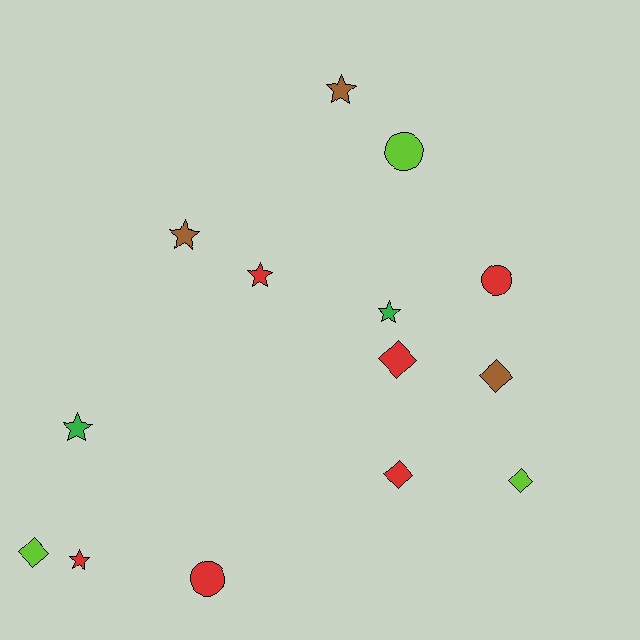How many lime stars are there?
There are no lime stars.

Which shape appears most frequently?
Star, with 6 objects.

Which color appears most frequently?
Red, with 6 objects.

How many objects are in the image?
There are 14 objects.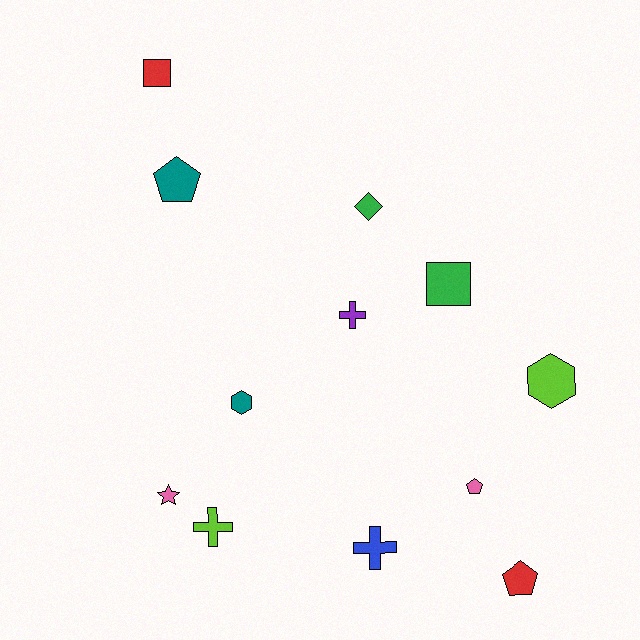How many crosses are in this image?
There are 3 crosses.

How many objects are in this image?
There are 12 objects.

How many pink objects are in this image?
There are 2 pink objects.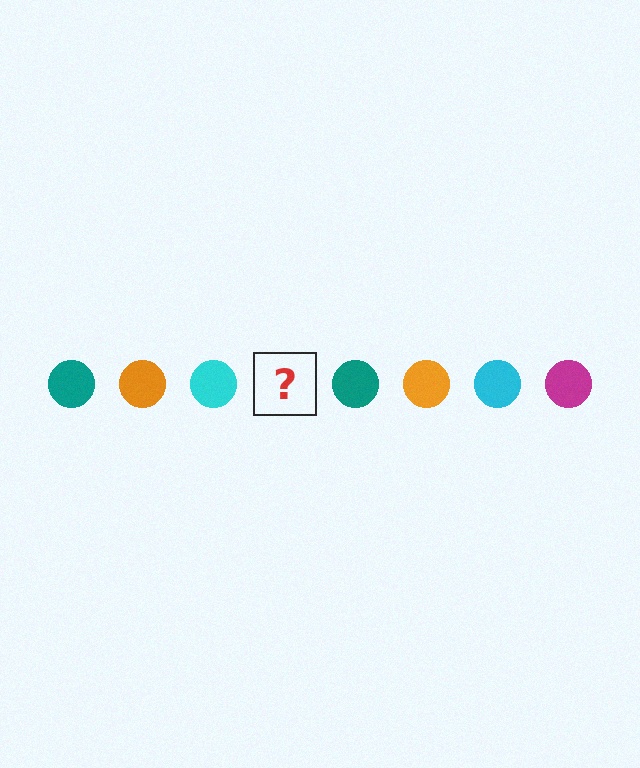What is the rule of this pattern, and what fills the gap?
The rule is that the pattern cycles through teal, orange, cyan, magenta circles. The gap should be filled with a magenta circle.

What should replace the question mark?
The question mark should be replaced with a magenta circle.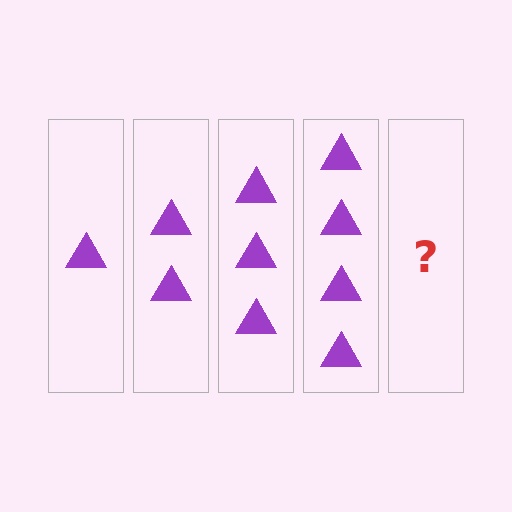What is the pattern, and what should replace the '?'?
The pattern is that each step adds one more triangle. The '?' should be 5 triangles.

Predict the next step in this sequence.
The next step is 5 triangles.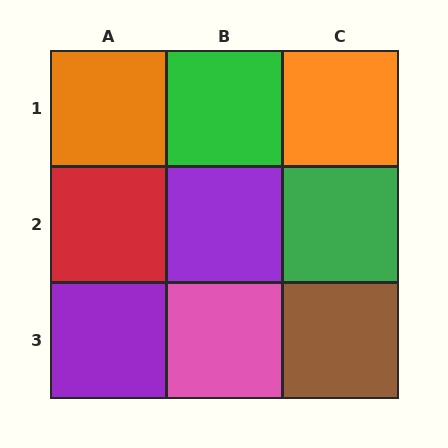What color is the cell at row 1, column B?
Green.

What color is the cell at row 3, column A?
Purple.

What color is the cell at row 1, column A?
Orange.